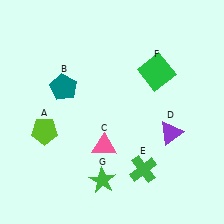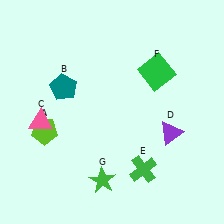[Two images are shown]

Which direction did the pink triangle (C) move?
The pink triangle (C) moved left.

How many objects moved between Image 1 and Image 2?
1 object moved between the two images.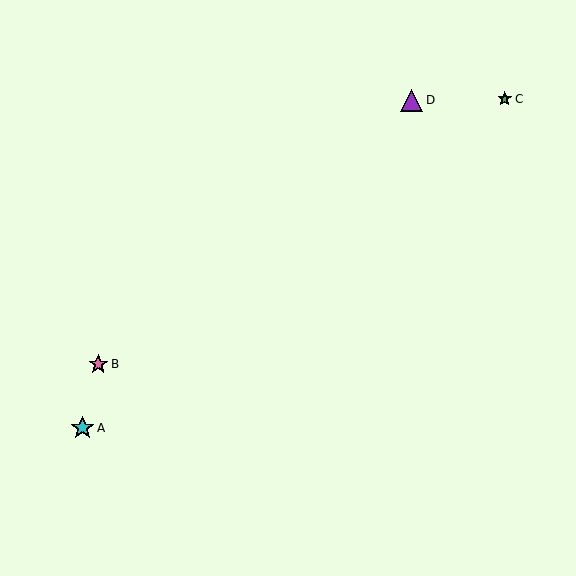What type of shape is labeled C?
Shape C is a green star.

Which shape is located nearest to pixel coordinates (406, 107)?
The purple triangle (labeled D) at (412, 100) is nearest to that location.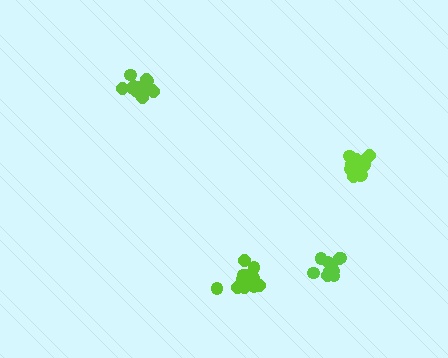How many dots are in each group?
Group 1: 14 dots, Group 2: 15 dots, Group 3: 10 dots, Group 4: 14 dots (53 total).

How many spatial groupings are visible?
There are 4 spatial groupings.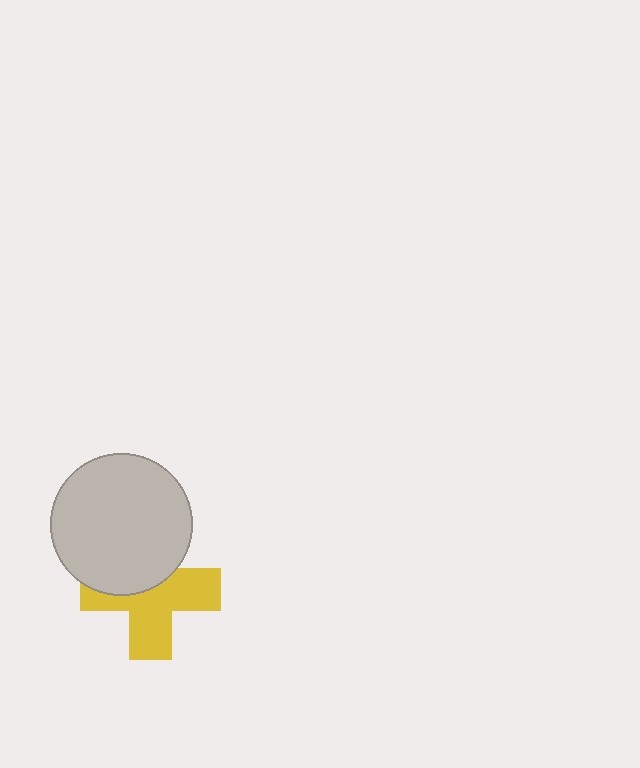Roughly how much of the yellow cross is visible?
About half of it is visible (roughly 60%).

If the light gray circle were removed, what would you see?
You would see the complete yellow cross.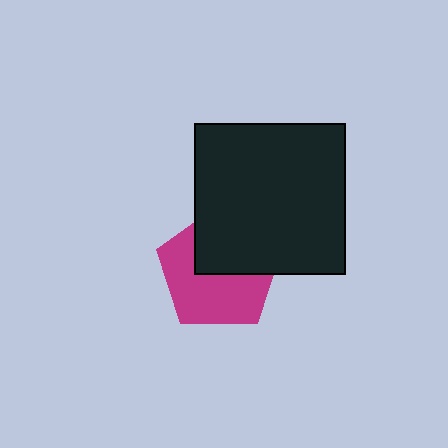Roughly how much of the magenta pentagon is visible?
About half of it is visible (roughly 56%).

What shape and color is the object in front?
The object in front is a black square.